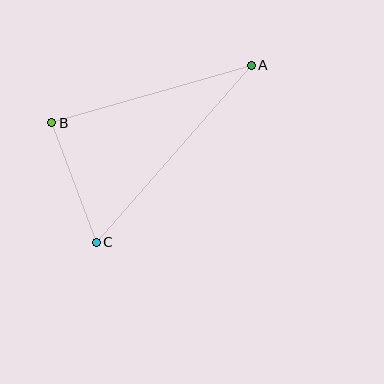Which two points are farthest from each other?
Points A and C are farthest from each other.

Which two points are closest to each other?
Points B and C are closest to each other.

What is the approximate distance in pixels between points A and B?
The distance between A and B is approximately 207 pixels.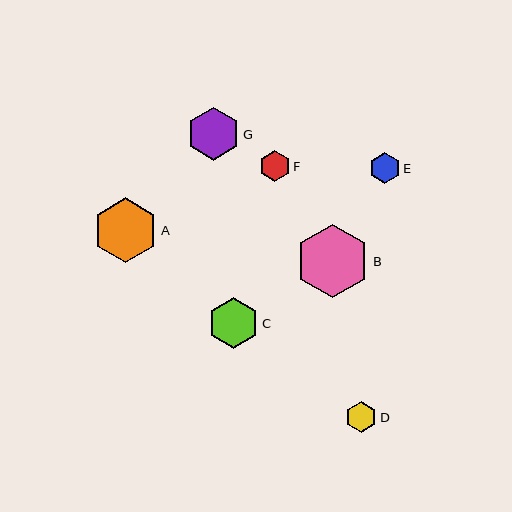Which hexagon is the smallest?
Hexagon E is the smallest with a size of approximately 31 pixels.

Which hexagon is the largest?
Hexagon B is the largest with a size of approximately 74 pixels.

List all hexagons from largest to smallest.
From largest to smallest: B, A, G, C, D, F, E.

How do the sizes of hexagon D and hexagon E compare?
Hexagon D and hexagon E are approximately the same size.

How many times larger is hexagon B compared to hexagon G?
Hexagon B is approximately 1.4 times the size of hexagon G.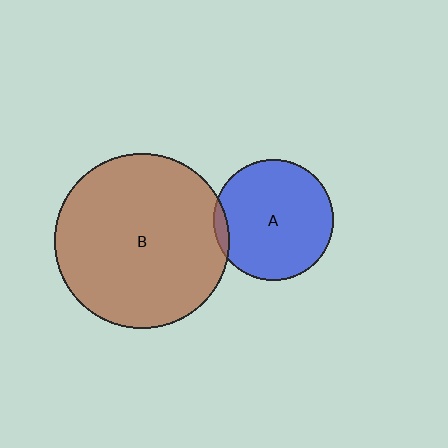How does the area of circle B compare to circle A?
Approximately 2.1 times.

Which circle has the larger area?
Circle B (brown).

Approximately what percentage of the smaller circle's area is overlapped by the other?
Approximately 5%.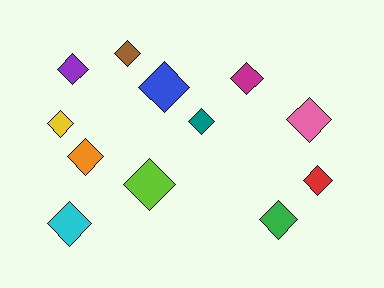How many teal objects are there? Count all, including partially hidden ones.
There is 1 teal object.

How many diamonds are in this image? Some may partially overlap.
There are 12 diamonds.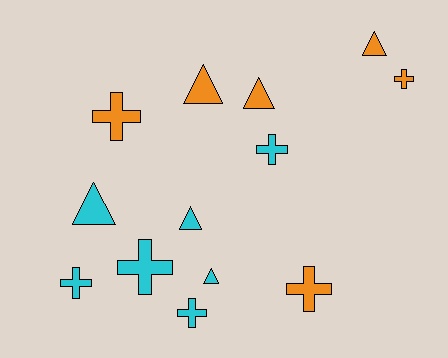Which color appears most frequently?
Cyan, with 7 objects.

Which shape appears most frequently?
Cross, with 7 objects.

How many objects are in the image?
There are 13 objects.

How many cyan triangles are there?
There are 3 cyan triangles.